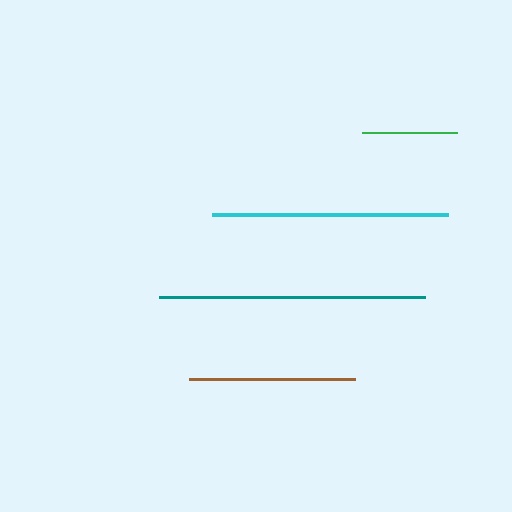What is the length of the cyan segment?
The cyan segment is approximately 236 pixels long.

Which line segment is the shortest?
The green line is the shortest at approximately 94 pixels.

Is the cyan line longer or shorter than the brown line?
The cyan line is longer than the brown line.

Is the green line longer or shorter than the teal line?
The teal line is longer than the green line.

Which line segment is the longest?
The teal line is the longest at approximately 266 pixels.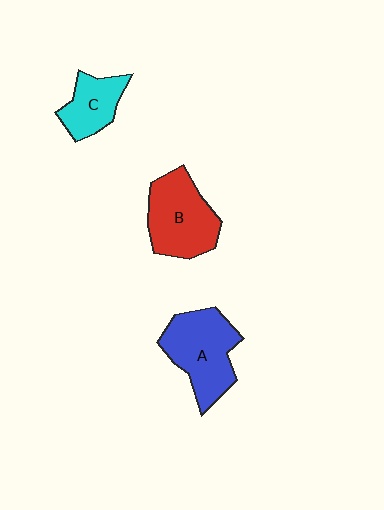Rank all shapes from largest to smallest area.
From largest to smallest: A (blue), B (red), C (cyan).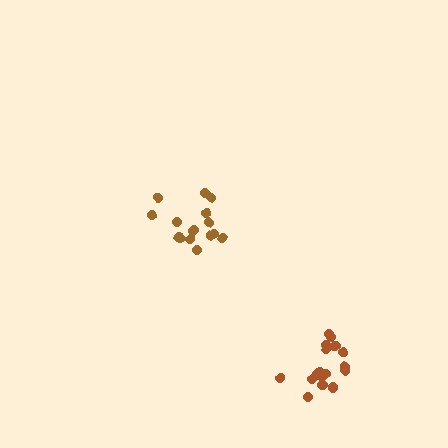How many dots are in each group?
Group 1: 17 dots, Group 2: 16 dots (33 total).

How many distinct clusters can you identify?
There are 2 distinct clusters.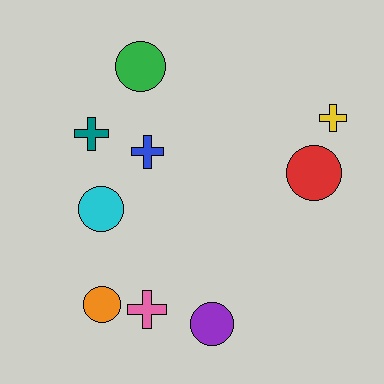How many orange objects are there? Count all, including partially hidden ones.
There is 1 orange object.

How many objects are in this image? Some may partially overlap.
There are 9 objects.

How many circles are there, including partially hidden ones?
There are 5 circles.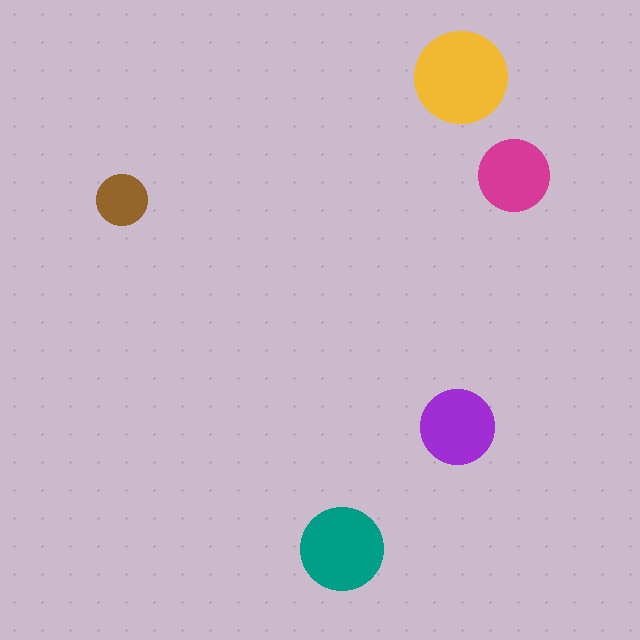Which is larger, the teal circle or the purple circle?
The teal one.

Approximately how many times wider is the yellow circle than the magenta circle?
About 1.5 times wider.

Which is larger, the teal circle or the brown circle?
The teal one.